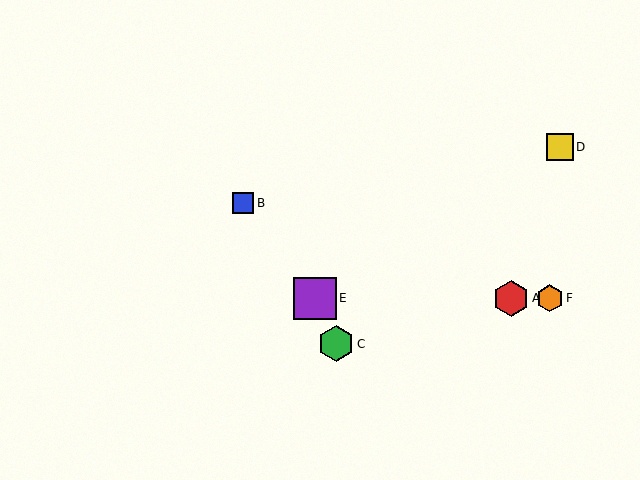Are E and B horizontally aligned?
No, E is at y≈298 and B is at y≈203.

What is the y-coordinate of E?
Object E is at y≈298.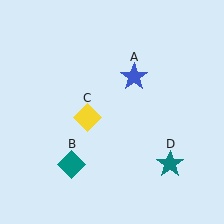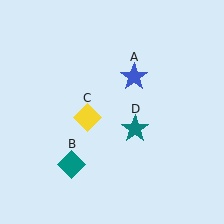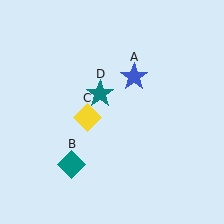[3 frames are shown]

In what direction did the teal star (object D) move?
The teal star (object D) moved up and to the left.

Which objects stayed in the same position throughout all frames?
Blue star (object A) and teal diamond (object B) and yellow diamond (object C) remained stationary.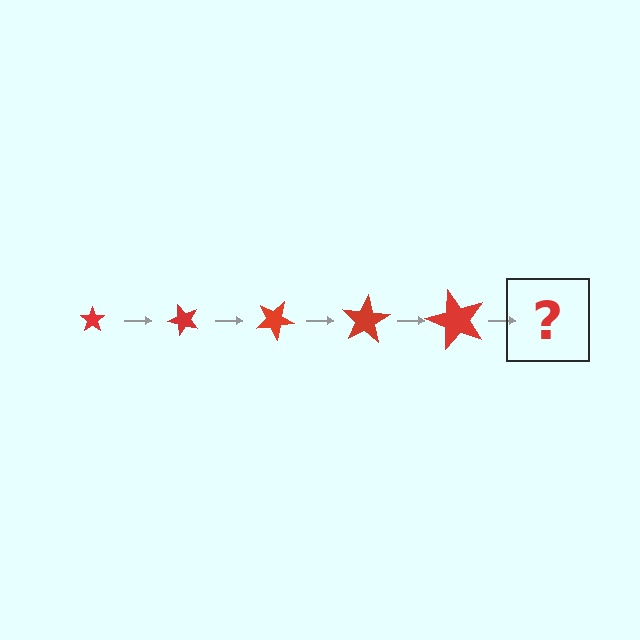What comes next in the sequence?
The next element should be a star, larger than the previous one and rotated 250 degrees from the start.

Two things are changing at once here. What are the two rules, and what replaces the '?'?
The two rules are that the star grows larger each step and it rotates 50 degrees each step. The '?' should be a star, larger than the previous one and rotated 250 degrees from the start.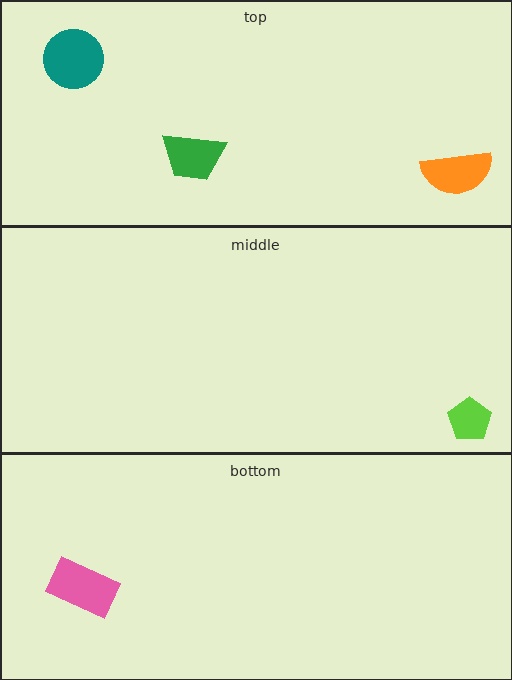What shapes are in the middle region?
The lime pentagon.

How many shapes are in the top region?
3.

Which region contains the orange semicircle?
The top region.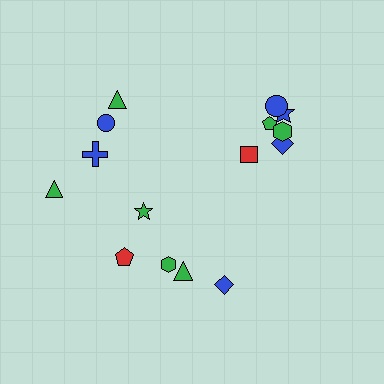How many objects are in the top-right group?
There are 6 objects.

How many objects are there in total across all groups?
There are 15 objects.